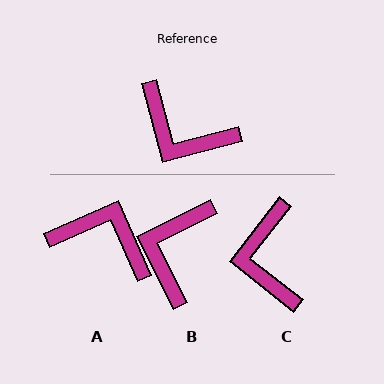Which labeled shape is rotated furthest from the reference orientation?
A, about 171 degrees away.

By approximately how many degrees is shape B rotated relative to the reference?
Approximately 78 degrees clockwise.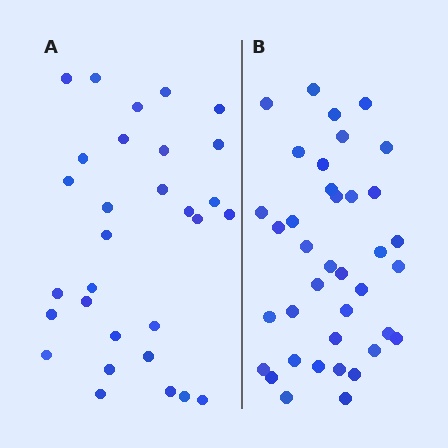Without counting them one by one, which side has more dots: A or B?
Region B (the right region) has more dots.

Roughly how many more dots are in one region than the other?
Region B has roughly 8 or so more dots than region A.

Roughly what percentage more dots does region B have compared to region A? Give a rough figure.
About 25% more.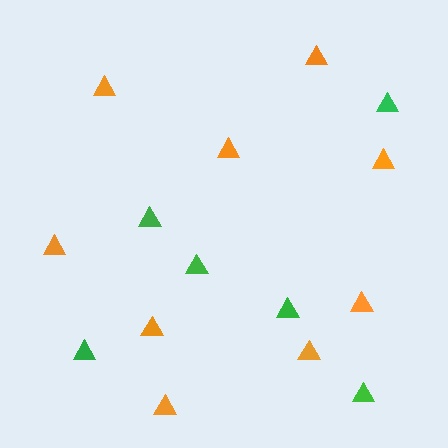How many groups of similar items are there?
There are 2 groups: one group of orange triangles (9) and one group of green triangles (6).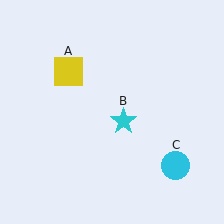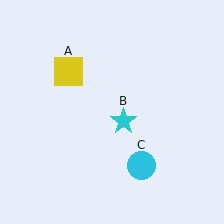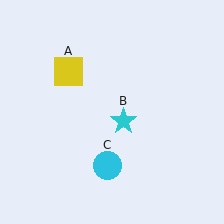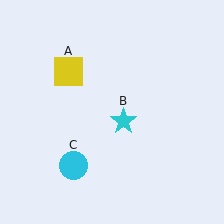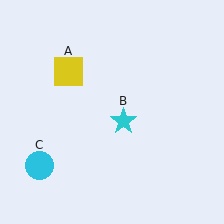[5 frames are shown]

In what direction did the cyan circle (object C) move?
The cyan circle (object C) moved left.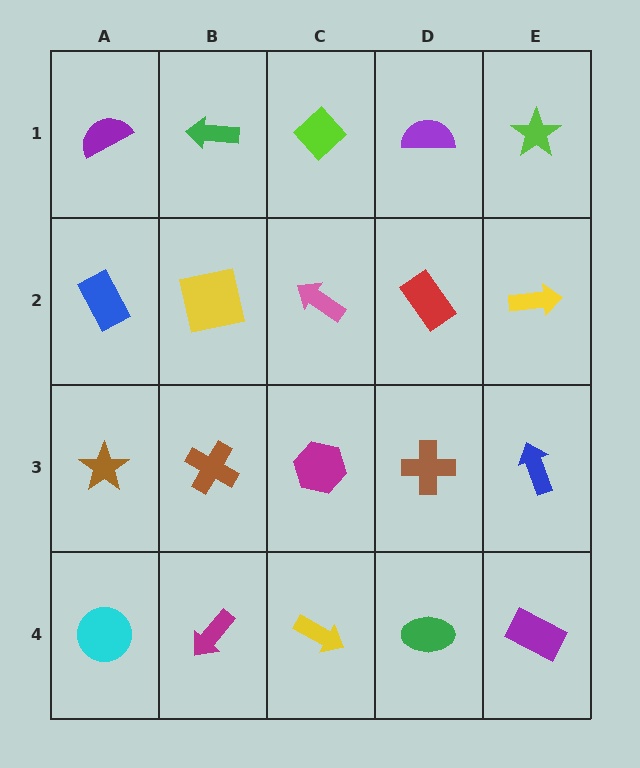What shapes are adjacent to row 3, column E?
A yellow arrow (row 2, column E), a purple rectangle (row 4, column E), a brown cross (row 3, column D).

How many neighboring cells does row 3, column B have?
4.